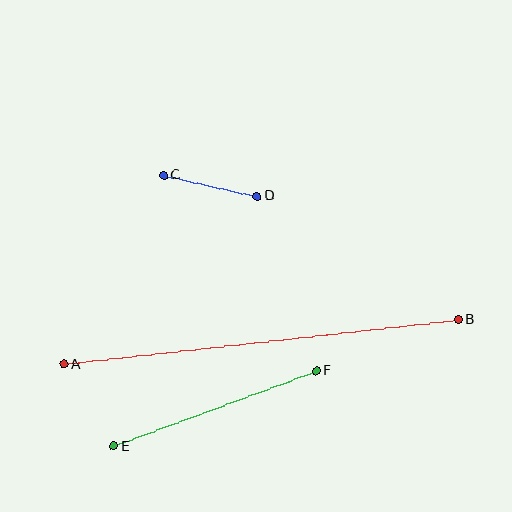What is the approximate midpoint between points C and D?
The midpoint is at approximately (210, 186) pixels.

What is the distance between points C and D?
The distance is approximately 96 pixels.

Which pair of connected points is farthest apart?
Points A and B are farthest apart.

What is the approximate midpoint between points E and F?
The midpoint is at approximately (215, 408) pixels.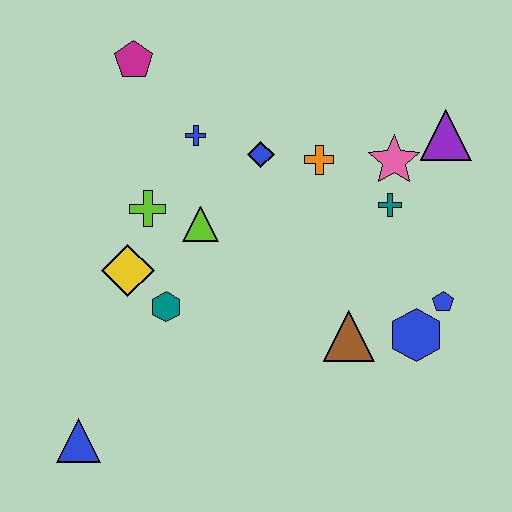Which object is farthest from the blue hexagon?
The magenta pentagon is farthest from the blue hexagon.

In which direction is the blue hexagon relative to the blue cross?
The blue hexagon is to the right of the blue cross.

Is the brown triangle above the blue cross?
No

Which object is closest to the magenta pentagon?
The blue cross is closest to the magenta pentagon.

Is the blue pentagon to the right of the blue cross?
Yes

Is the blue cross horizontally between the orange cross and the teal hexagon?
Yes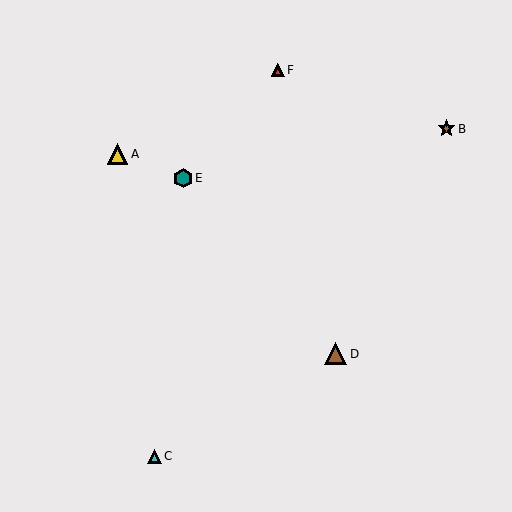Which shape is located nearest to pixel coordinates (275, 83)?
The red triangle (labeled F) at (278, 70) is nearest to that location.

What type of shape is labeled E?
Shape E is a teal hexagon.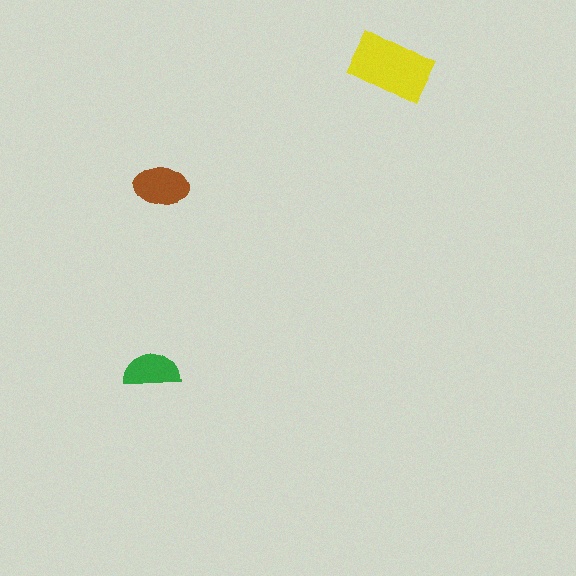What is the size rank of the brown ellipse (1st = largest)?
2nd.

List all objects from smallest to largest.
The green semicircle, the brown ellipse, the yellow rectangle.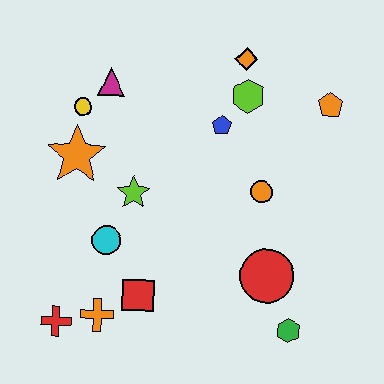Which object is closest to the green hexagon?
The red circle is closest to the green hexagon.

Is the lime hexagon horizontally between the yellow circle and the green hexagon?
Yes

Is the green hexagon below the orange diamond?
Yes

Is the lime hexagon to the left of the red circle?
Yes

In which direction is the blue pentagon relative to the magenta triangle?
The blue pentagon is to the right of the magenta triangle.